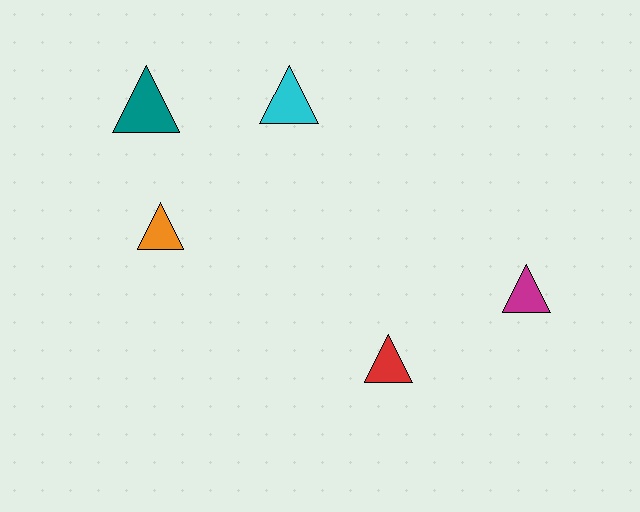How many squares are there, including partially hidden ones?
There are no squares.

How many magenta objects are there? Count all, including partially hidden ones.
There is 1 magenta object.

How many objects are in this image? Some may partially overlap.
There are 5 objects.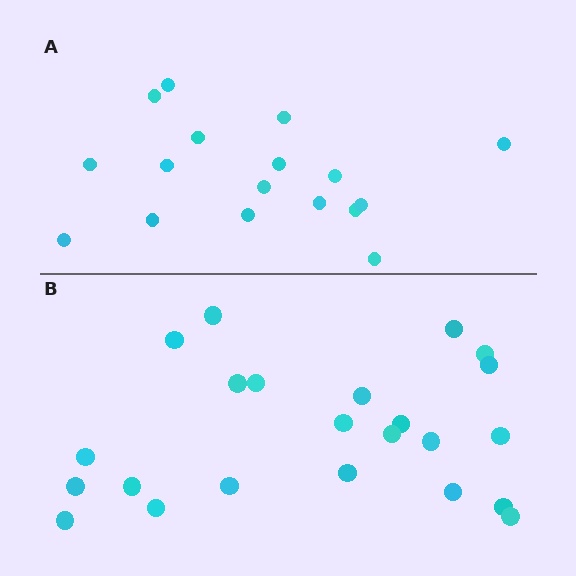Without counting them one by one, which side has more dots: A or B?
Region B (the bottom region) has more dots.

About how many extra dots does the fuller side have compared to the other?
Region B has about 6 more dots than region A.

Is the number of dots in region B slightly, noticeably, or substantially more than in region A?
Region B has noticeably more, but not dramatically so. The ratio is roughly 1.4 to 1.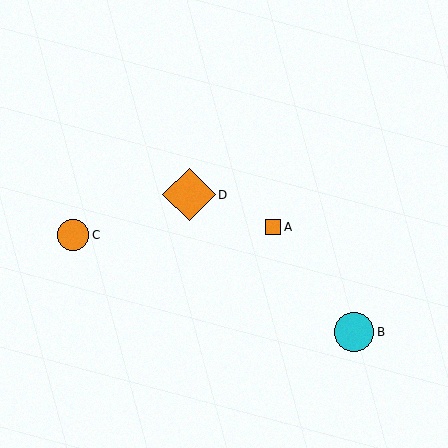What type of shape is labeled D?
Shape D is an orange diamond.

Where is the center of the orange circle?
The center of the orange circle is at (73, 235).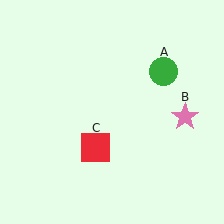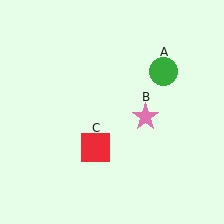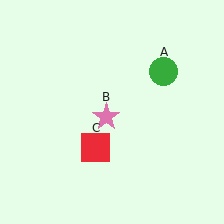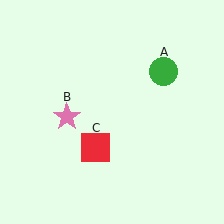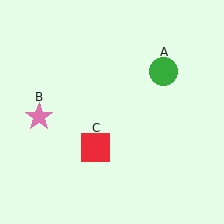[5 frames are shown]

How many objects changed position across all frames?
1 object changed position: pink star (object B).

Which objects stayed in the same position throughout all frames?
Green circle (object A) and red square (object C) remained stationary.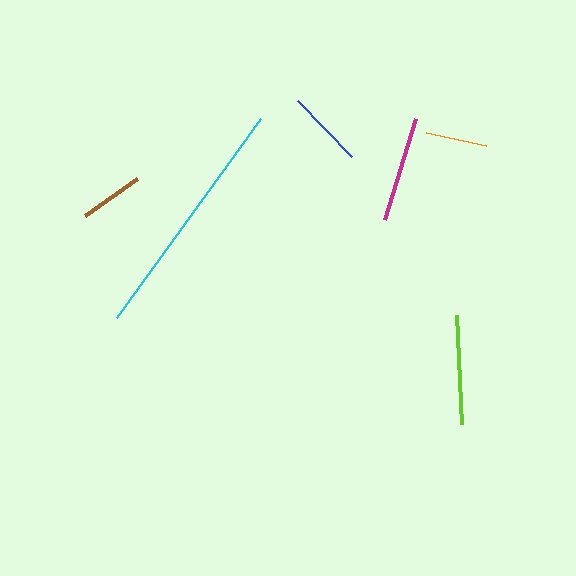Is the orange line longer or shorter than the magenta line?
The magenta line is longer than the orange line.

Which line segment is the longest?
The cyan line is the longest at approximately 246 pixels.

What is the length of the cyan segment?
The cyan segment is approximately 246 pixels long.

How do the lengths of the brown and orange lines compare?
The brown and orange lines are approximately the same length.